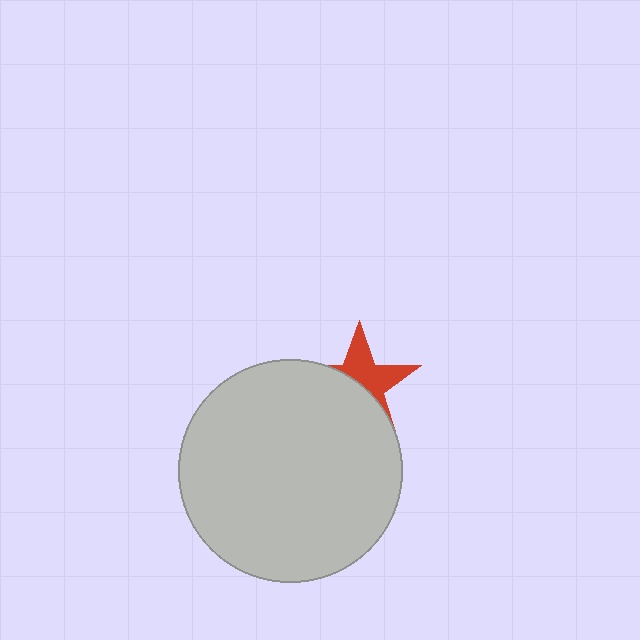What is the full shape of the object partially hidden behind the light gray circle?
The partially hidden object is a red star.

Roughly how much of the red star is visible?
About half of it is visible (roughly 45%).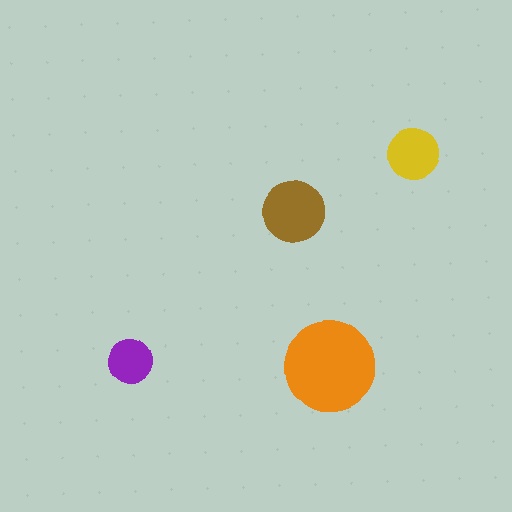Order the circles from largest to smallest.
the orange one, the brown one, the yellow one, the purple one.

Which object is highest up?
The yellow circle is topmost.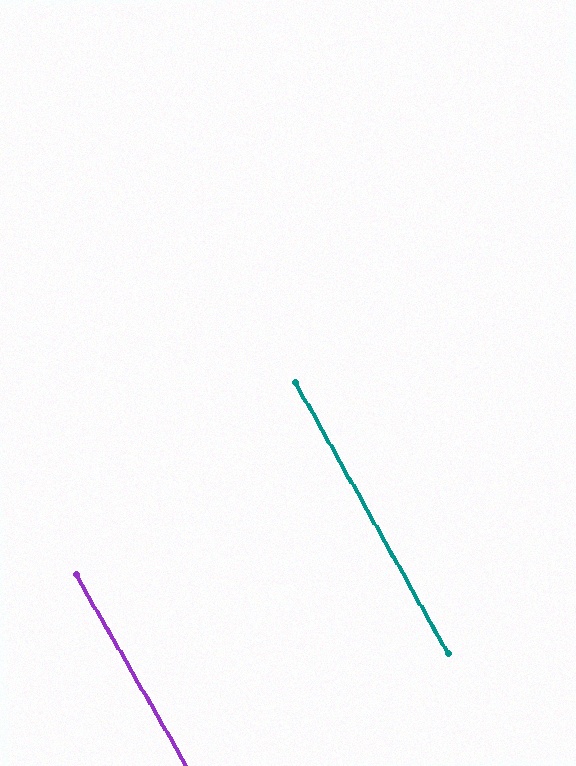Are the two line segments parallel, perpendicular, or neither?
Parallel — their directions differ by only 0.6°.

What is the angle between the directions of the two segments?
Approximately 1 degree.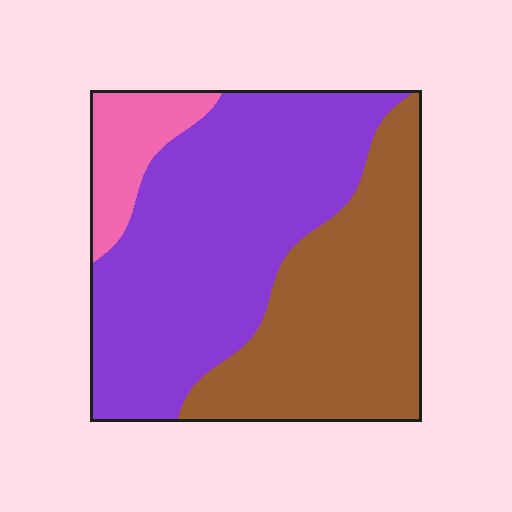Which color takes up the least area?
Pink, at roughly 10%.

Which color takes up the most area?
Purple, at roughly 50%.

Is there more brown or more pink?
Brown.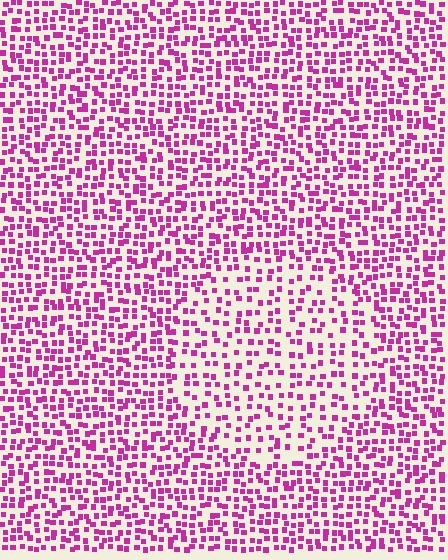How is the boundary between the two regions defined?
The boundary is defined by a change in element density (approximately 1.6x ratio). All elements are the same color, size, and shape.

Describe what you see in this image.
The image contains small magenta elements arranged at two different densities. A circle-shaped region is visible where the elements are less densely packed than the surrounding area.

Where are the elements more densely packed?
The elements are more densely packed outside the circle boundary.